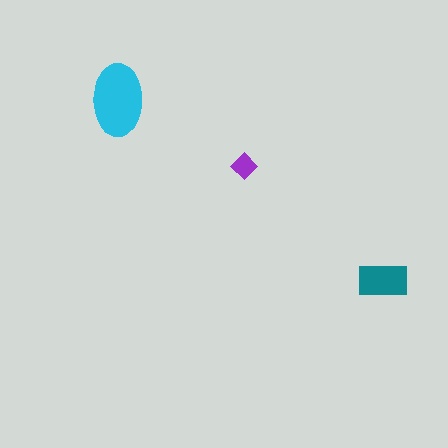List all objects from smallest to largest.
The purple diamond, the teal rectangle, the cyan ellipse.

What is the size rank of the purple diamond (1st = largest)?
3rd.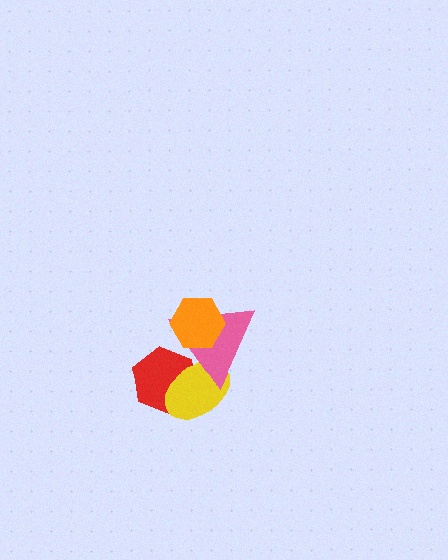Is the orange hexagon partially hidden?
No, no other shape covers it.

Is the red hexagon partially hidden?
Yes, it is partially covered by another shape.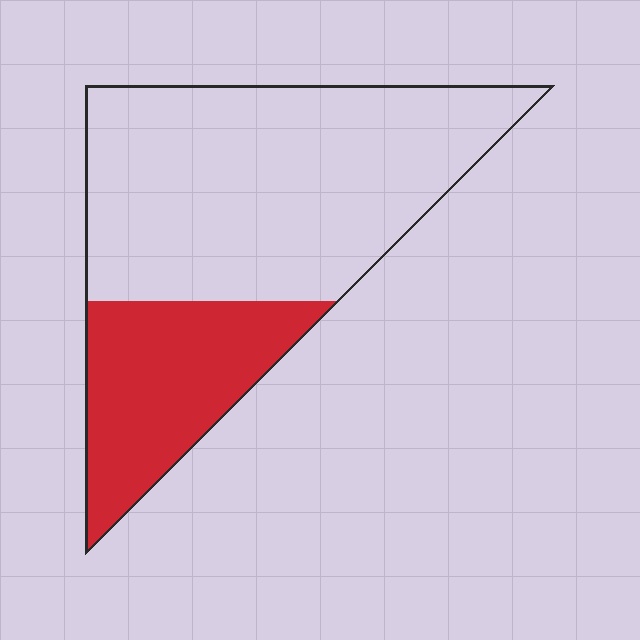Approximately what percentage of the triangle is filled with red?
Approximately 30%.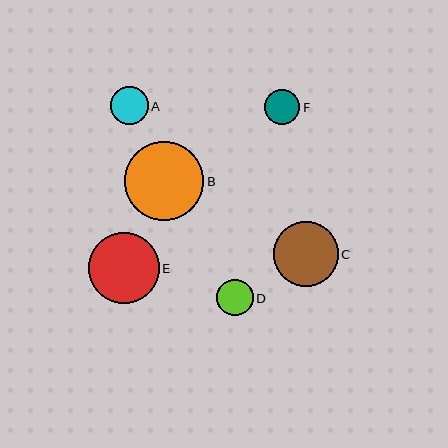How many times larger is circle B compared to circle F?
Circle B is approximately 2.2 times the size of circle F.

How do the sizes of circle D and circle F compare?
Circle D and circle F are approximately the same size.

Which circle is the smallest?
Circle F is the smallest with a size of approximately 35 pixels.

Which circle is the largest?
Circle B is the largest with a size of approximately 79 pixels.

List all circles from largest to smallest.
From largest to smallest: B, E, C, A, D, F.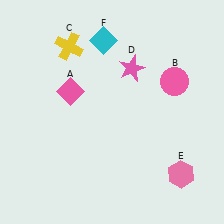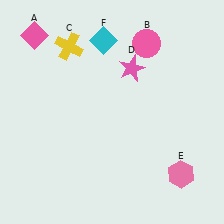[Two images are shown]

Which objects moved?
The objects that moved are: the pink diamond (A), the pink circle (B).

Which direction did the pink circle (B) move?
The pink circle (B) moved up.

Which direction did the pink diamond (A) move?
The pink diamond (A) moved up.